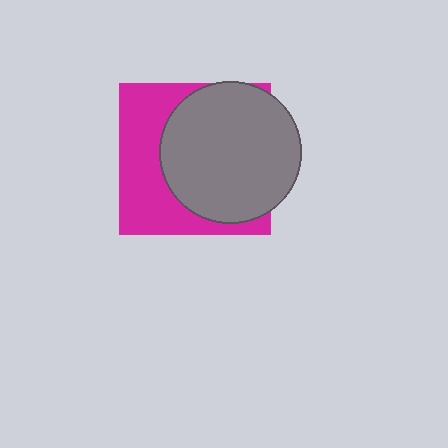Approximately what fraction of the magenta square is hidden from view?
Roughly 58% of the magenta square is hidden behind the gray circle.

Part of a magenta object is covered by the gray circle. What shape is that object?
It is a square.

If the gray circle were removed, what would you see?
You would see the complete magenta square.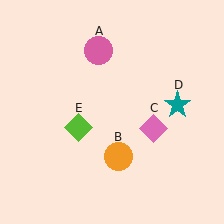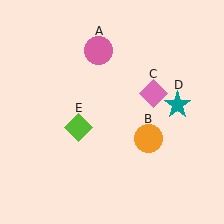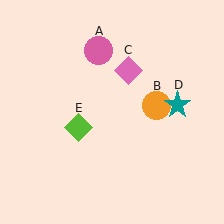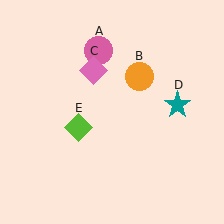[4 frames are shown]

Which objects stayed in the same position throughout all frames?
Pink circle (object A) and teal star (object D) and lime diamond (object E) remained stationary.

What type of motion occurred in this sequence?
The orange circle (object B), pink diamond (object C) rotated counterclockwise around the center of the scene.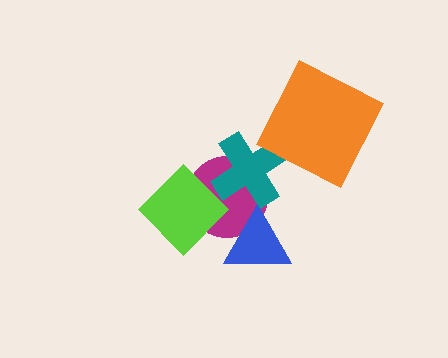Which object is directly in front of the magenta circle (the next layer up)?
The blue triangle is directly in front of the magenta circle.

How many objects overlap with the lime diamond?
1 object overlaps with the lime diamond.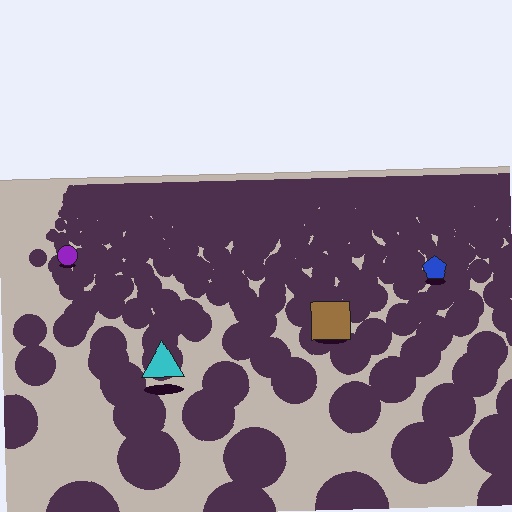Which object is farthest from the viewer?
The purple circle is farthest from the viewer. It appears smaller and the ground texture around it is denser.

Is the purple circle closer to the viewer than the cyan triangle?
No. The cyan triangle is closer — you can tell from the texture gradient: the ground texture is coarser near it.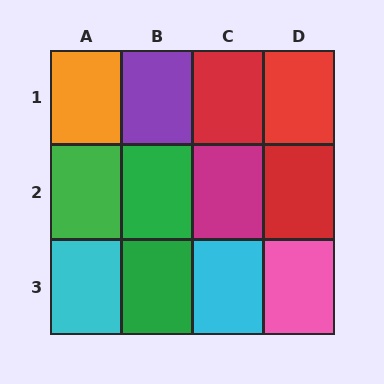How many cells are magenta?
1 cell is magenta.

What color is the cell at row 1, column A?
Orange.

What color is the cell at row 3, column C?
Cyan.